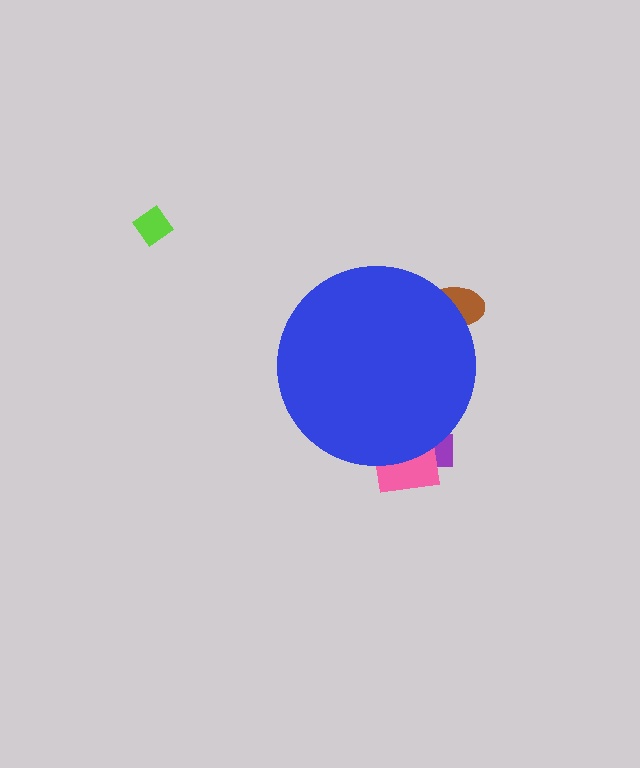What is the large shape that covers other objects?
A blue circle.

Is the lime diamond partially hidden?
No, the lime diamond is fully visible.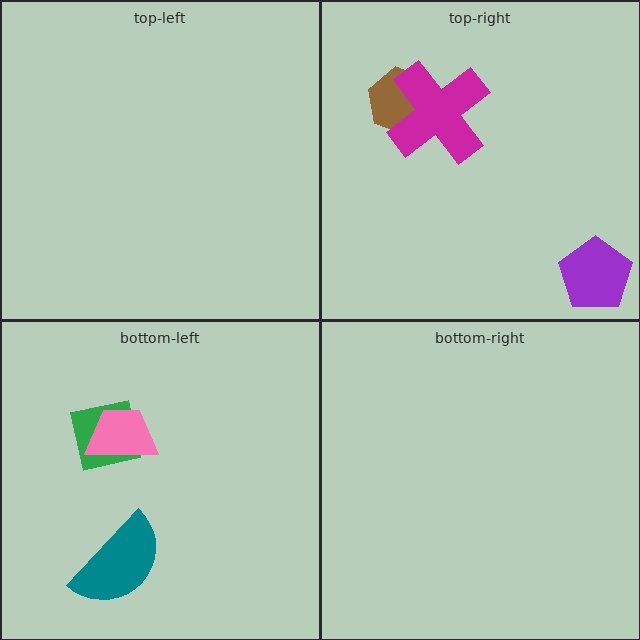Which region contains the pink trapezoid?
The bottom-left region.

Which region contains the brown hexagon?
The top-right region.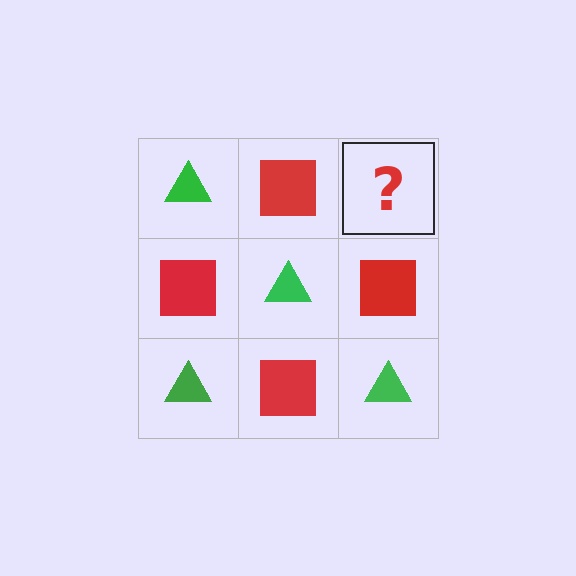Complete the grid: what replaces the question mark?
The question mark should be replaced with a green triangle.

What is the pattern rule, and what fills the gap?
The rule is that it alternates green triangle and red square in a checkerboard pattern. The gap should be filled with a green triangle.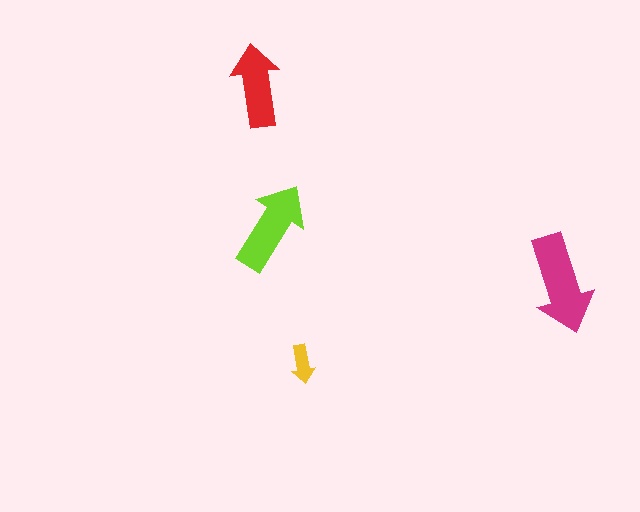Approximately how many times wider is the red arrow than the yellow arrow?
About 2 times wider.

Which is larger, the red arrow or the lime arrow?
The lime one.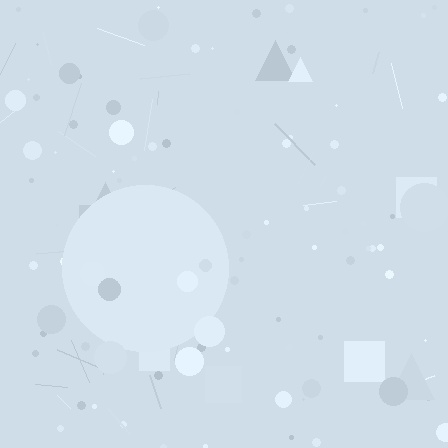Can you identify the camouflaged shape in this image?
The camouflaged shape is a circle.